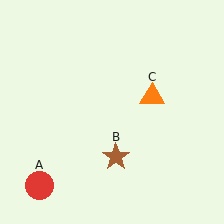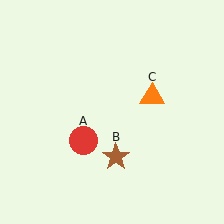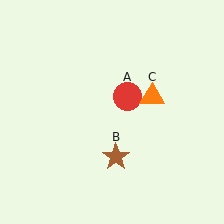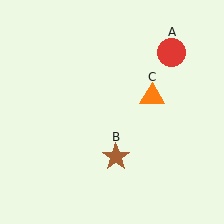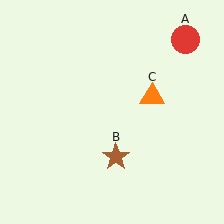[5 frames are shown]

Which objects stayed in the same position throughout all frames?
Brown star (object B) and orange triangle (object C) remained stationary.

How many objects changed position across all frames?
1 object changed position: red circle (object A).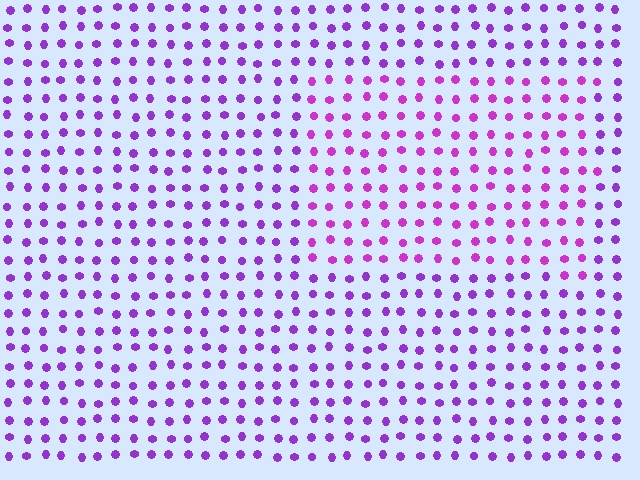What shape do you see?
I see a rectangle.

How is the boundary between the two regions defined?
The boundary is defined purely by a slight shift in hue (about 24 degrees). Spacing, size, and orientation are identical on both sides.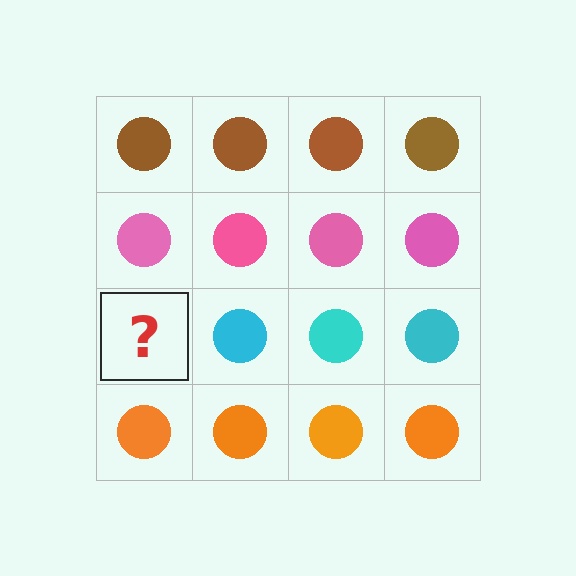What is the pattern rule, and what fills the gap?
The rule is that each row has a consistent color. The gap should be filled with a cyan circle.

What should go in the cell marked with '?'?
The missing cell should contain a cyan circle.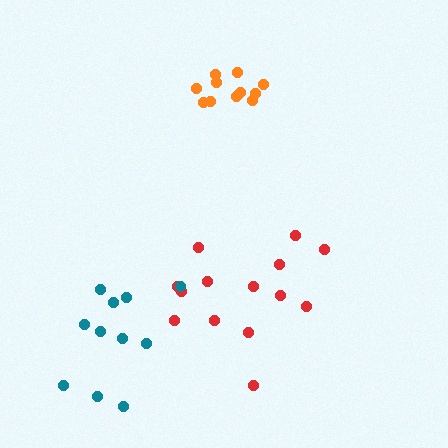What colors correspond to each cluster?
The clusters are colored: red, orange, teal.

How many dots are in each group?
Group 1: 14 dots, Group 2: 11 dots, Group 3: 11 dots (36 total).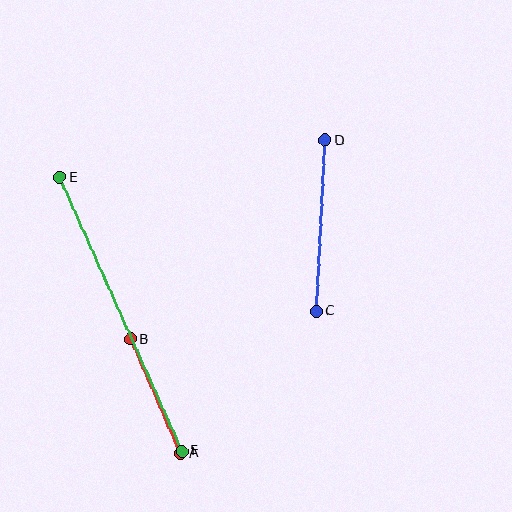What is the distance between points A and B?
The distance is approximately 125 pixels.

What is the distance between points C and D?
The distance is approximately 171 pixels.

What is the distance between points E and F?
The distance is approximately 300 pixels.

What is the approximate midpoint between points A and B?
The midpoint is at approximately (155, 396) pixels.